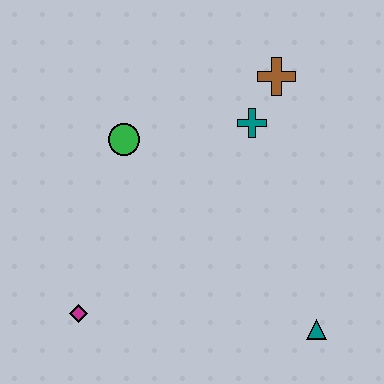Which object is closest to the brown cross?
The teal cross is closest to the brown cross.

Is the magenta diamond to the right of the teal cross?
No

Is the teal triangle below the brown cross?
Yes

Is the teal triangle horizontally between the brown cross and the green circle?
No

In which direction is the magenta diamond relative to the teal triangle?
The magenta diamond is to the left of the teal triangle.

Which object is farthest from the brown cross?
The magenta diamond is farthest from the brown cross.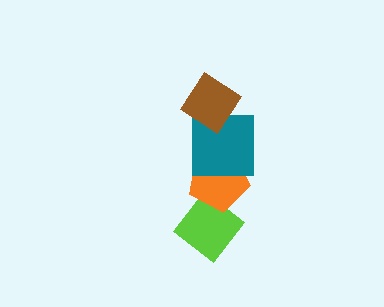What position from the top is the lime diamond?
The lime diamond is 4th from the top.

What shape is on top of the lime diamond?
The orange pentagon is on top of the lime diamond.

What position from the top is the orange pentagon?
The orange pentagon is 3rd from the top.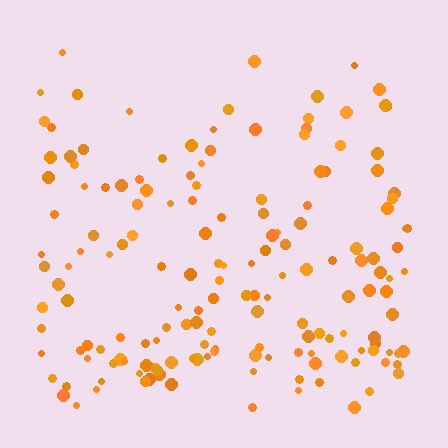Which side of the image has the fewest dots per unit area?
The top.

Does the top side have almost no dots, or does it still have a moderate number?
Still a moderate number, just noticeably fewer than the bottom.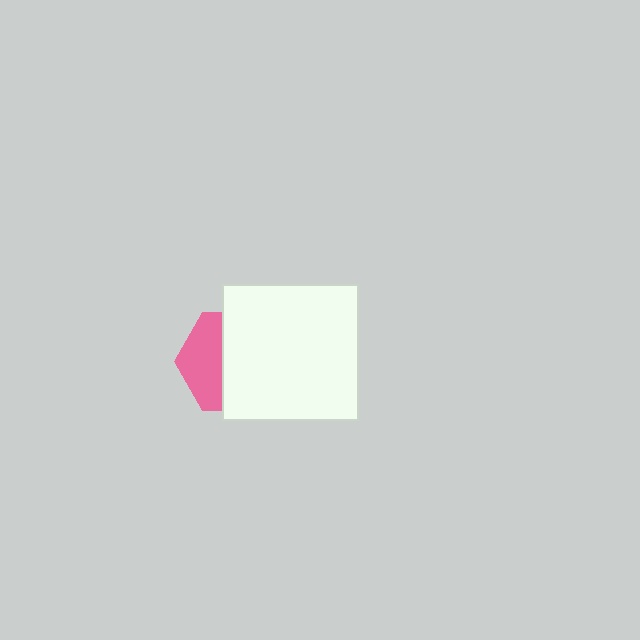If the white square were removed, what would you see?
You would see the complete pink hexagon.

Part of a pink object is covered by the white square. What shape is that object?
It is a hexagon.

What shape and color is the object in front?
The object in front is a white square.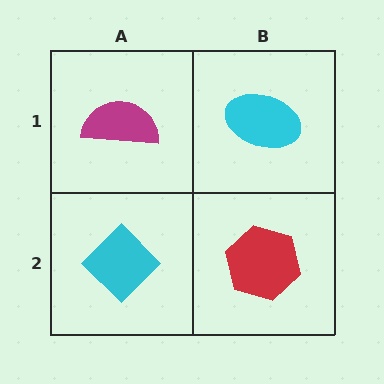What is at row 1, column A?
A magenta semicircle.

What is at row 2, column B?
A red hexagon.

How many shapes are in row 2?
2 shapes.